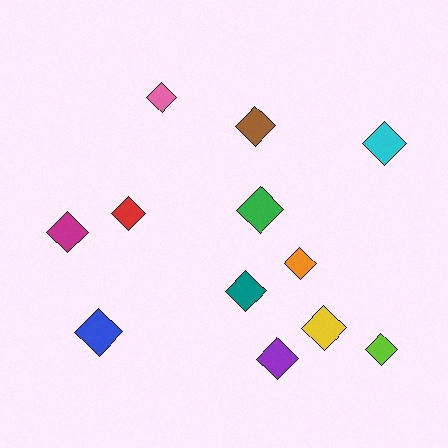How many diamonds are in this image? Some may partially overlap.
There are 12 diamonds.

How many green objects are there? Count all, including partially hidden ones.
There is 1 green object.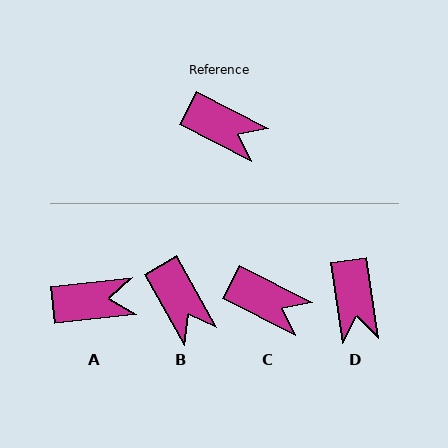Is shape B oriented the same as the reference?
No, it is off by about 33 degrees.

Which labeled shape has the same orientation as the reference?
C.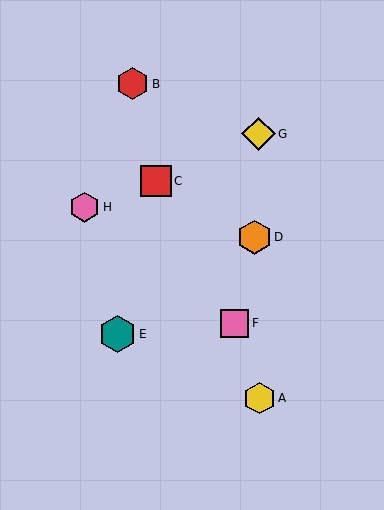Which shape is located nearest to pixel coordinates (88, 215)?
The pink hexagon (labeled H) at (85, 207) is nearest to that location.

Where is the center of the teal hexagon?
The center of the teal hexagon is at (117, 334).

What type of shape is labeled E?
Shape E is a teal hexagon.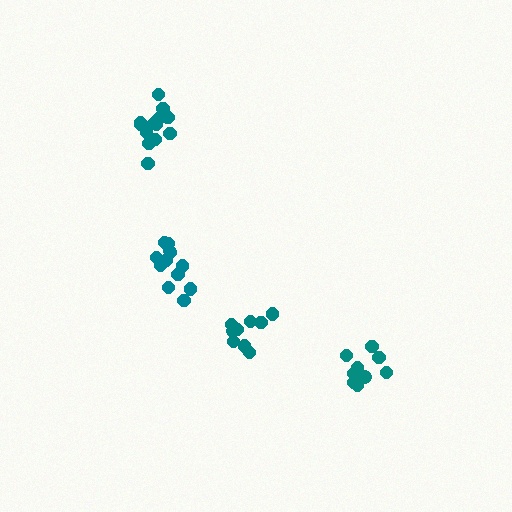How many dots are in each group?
Group 1: 13 dots, Group 2: 9 dots, Group 3: 9 dots, Group 4: 12 dots (43 total).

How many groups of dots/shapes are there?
There are 4 groups.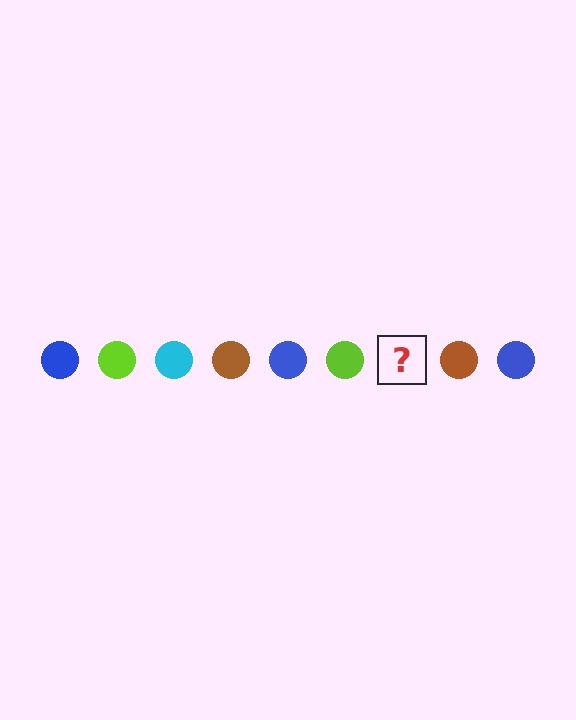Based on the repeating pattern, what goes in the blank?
The blank should be a cyan circle.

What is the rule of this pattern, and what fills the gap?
The rule is that the pattern cycles through blue, lime, cyan, brown circles. The gap should be filled with a cyan circle.